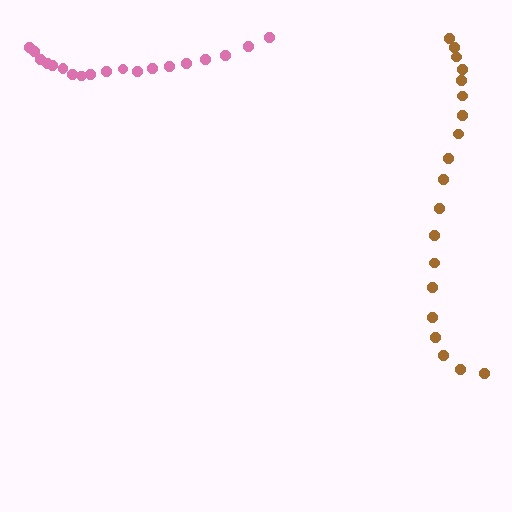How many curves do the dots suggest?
There are 2 distinct paths.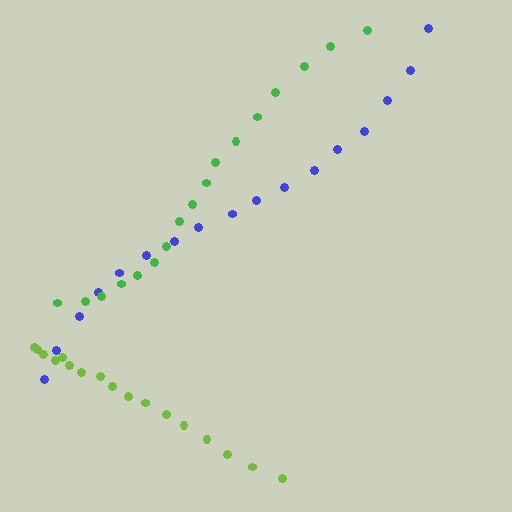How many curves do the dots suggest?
There are 3 distinct paths.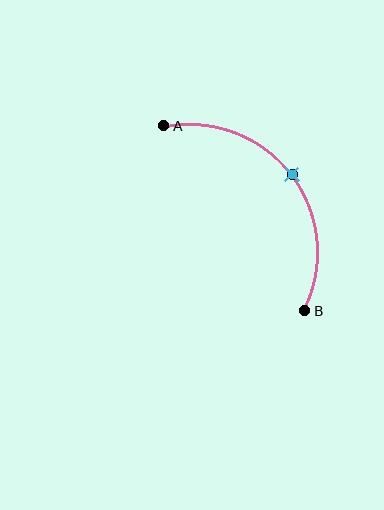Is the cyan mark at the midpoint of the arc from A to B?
Yes. The cyan mark lies on the arc at equal arc-length from both A and B — it is the arc midpoint.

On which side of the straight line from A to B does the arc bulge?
The arc bulges above and to the right of the straight line connecting A and B.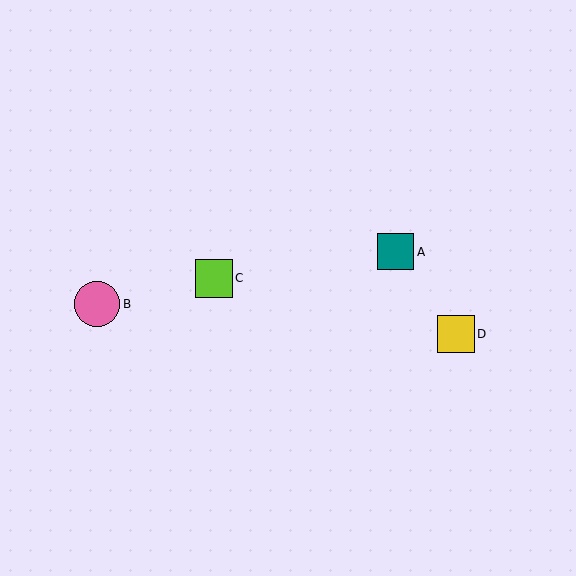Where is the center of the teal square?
The center of the teal square is at (396, 252).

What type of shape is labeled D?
Shape D is a yellow square.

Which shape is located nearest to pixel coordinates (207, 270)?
The lime square (labeled C) at (214, 278) is nearest to that location.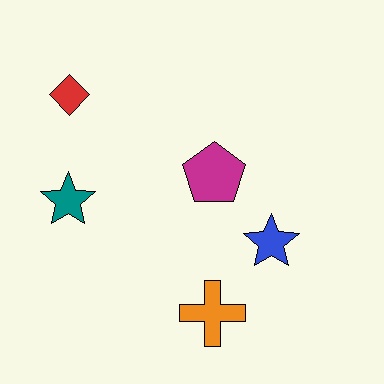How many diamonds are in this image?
There is 1 diamond.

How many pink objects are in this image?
There are no pink objects.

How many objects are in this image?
There are 5 objects.